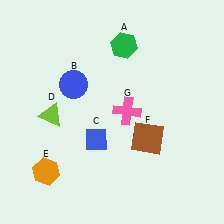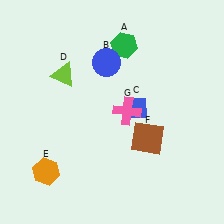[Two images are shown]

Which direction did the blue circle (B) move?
The blue circle (B) moved right.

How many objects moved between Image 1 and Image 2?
3 objects moved between the two images.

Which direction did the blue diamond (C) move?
The blue diamond (C) moved right.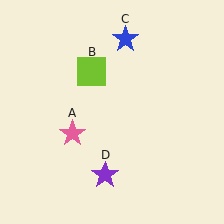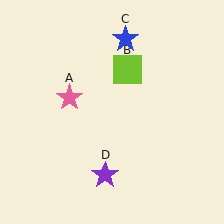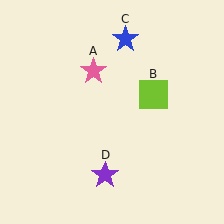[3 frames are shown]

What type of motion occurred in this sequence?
The pink star (object A), lime square (object B) rotated clockwise around the center of the scene.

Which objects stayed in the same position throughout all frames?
Blue star (object C) and purple star (object D) remained stationary.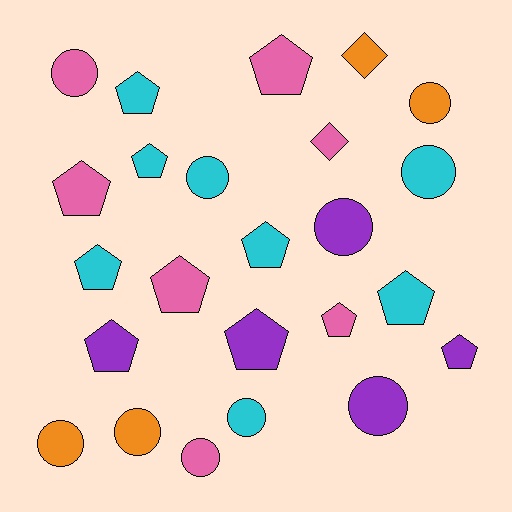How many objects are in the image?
There are 24 objects.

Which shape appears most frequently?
Pentagon, with 12 objects.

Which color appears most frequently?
Cyan, with 8 objects.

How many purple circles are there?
There are 2 purple circles.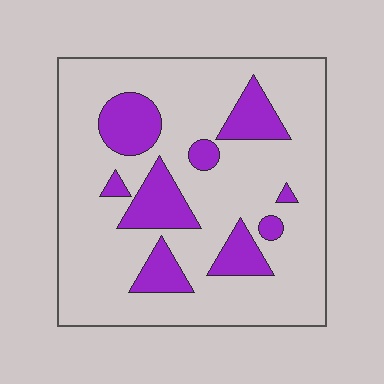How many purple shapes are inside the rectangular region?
9.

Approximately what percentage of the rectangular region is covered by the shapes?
Approximately 20%.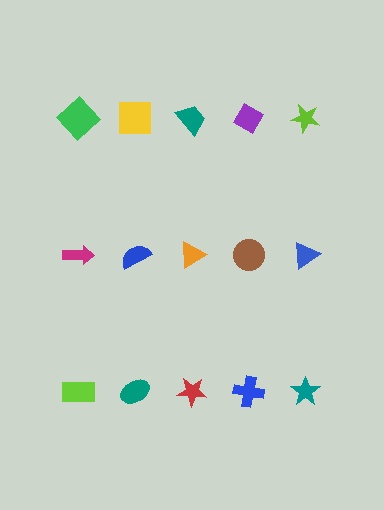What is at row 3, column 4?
A blue cross.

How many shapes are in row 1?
5 shapes.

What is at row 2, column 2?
A blue semicircle.